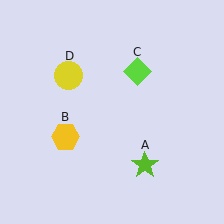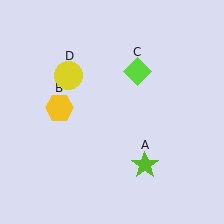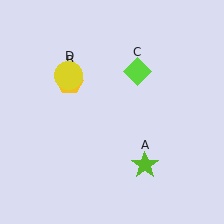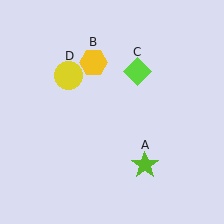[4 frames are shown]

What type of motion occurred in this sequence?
The yellow hexagon (object B) rotated clockwise around the center of the scene.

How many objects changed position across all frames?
1 object changed position: yellow hexagon (object B).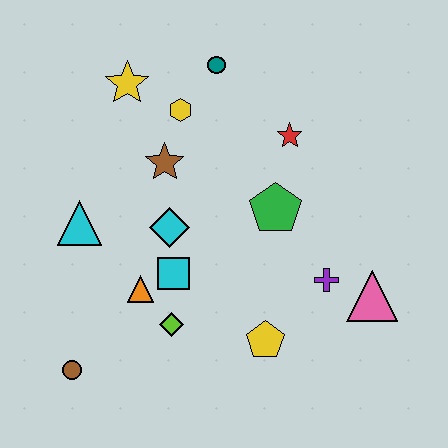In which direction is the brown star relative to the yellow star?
The brown star is below the yellow star.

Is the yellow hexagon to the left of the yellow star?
No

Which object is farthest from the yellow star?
The pink triangle is farthest from the yellow star.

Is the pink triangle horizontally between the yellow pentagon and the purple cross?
No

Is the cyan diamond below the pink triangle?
No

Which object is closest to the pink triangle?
The purple cross is closest to the pink triangle.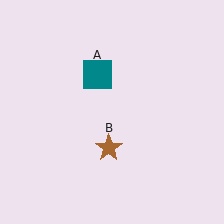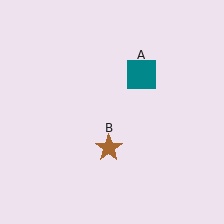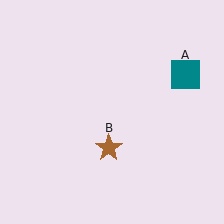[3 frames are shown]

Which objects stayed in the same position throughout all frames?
Brown star (object B) remained stationary.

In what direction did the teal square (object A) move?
The teal square (object A) moved right.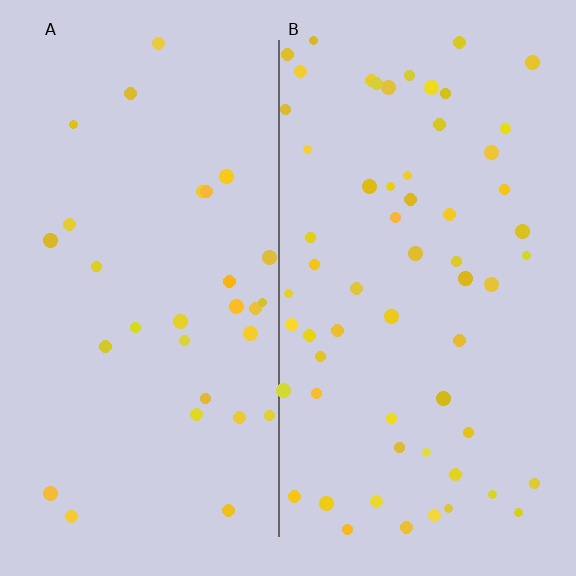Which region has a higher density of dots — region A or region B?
B (the right).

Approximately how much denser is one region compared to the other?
Approximately 2.1× — region B over region A.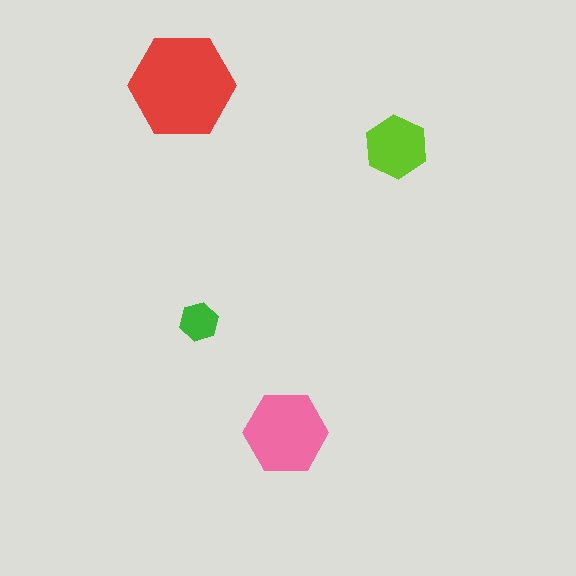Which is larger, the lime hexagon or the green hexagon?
The lime one.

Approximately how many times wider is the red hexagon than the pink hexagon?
About 1.5 times wider.